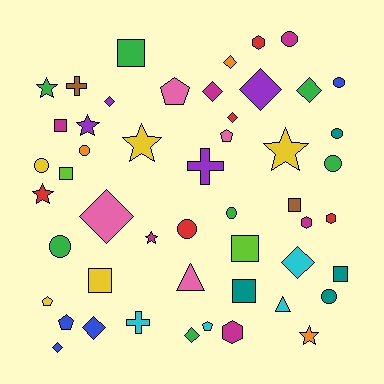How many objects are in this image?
There are 50 objects.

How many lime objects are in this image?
There are 2 lime objects.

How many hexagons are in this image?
There are 4 hexagons.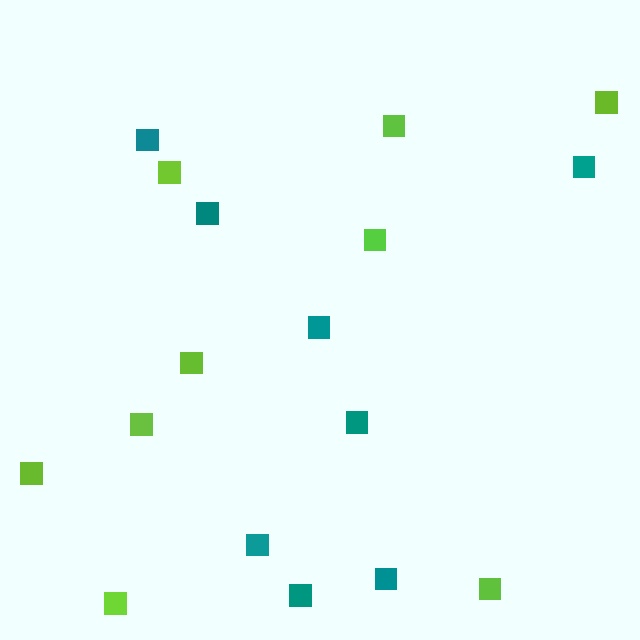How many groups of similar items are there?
There are 2 groups: one group of lime squares (9) and one group of teal squares (8).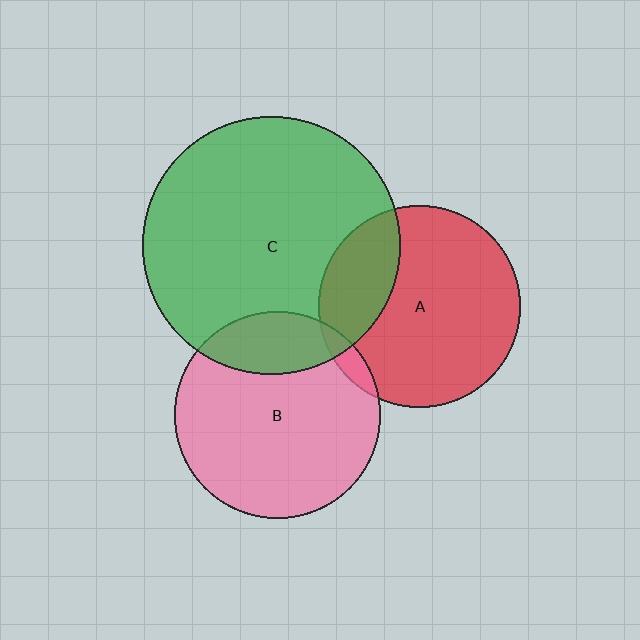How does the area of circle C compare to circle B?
Approximately 1.6 times.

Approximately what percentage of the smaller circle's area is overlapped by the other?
Approximately 5%.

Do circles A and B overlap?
Yes.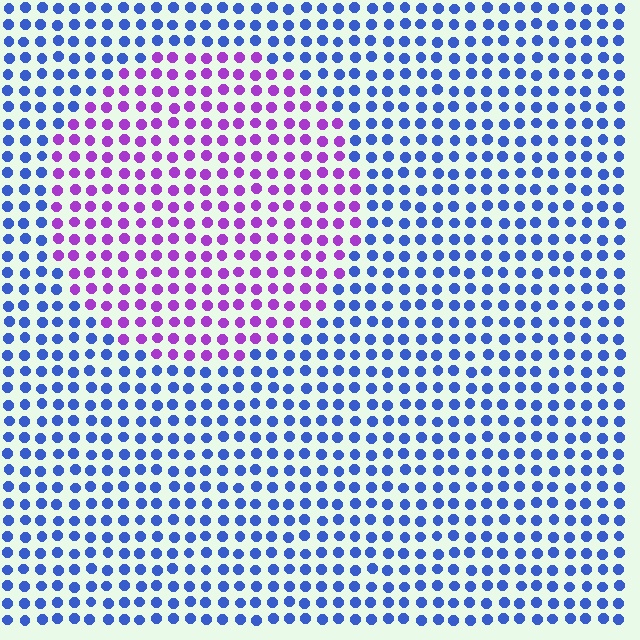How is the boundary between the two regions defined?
The boundary is defined purely by a slight shift in hue (about 60 degrees). Spacing, size, and orientation are identical on both sides.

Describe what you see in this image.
The image is filled with small blue elements in a uniform arrangement. A circle-shaped region is visible where the elements are tinted to a slightly different hue, forming a subtle color boundary.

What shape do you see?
I see a circle.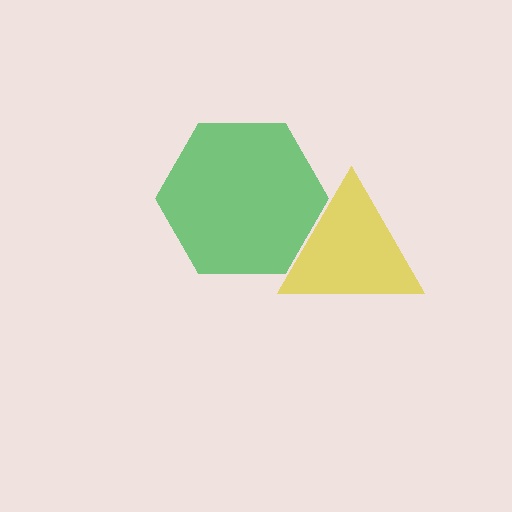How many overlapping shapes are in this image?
There are 2 overlapping shapes in the image.